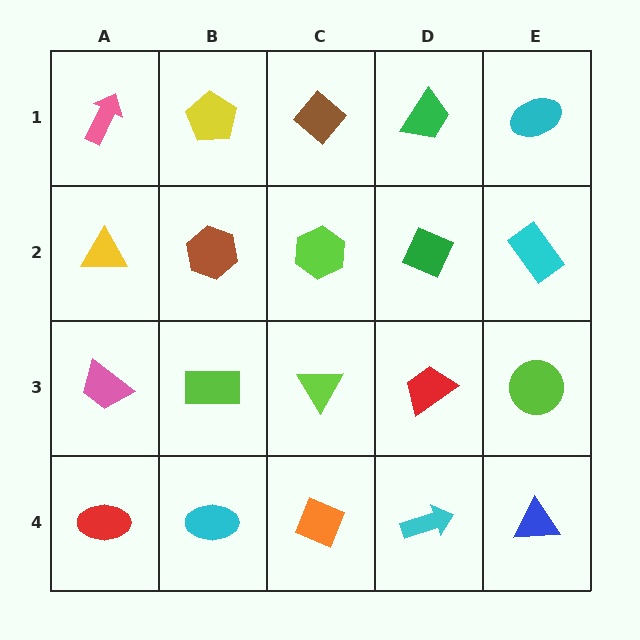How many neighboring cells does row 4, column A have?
2.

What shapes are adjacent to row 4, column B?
A lime rectangle (row 3, column B), a red ellipse (row 4, column A), an orange diamond (row 4, column C).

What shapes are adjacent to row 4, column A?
A pink trapezoid (row 3, column A), a cyan ellipse (row 4, column B).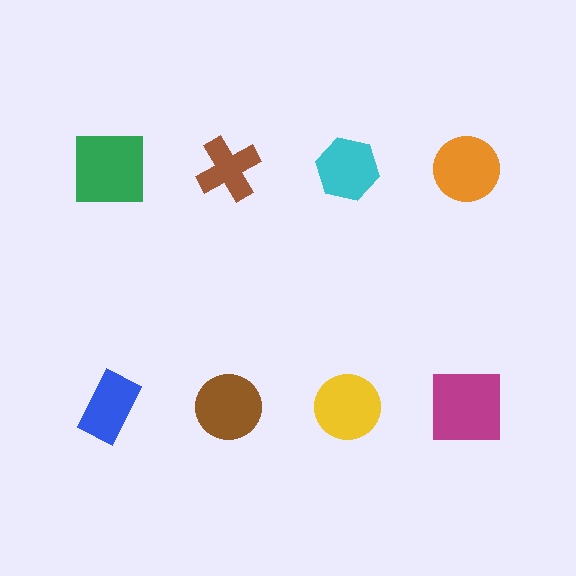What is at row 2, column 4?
A magenta square.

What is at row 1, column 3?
A cyan hexagon.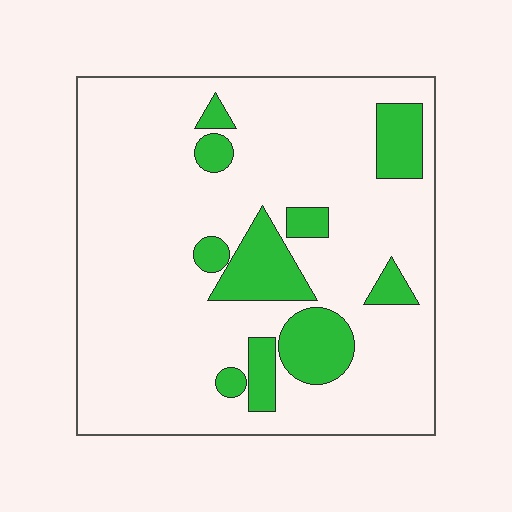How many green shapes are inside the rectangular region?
10.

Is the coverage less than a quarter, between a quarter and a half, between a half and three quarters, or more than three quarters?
Less than a quarter.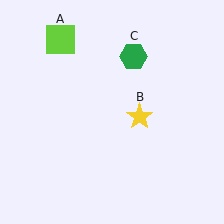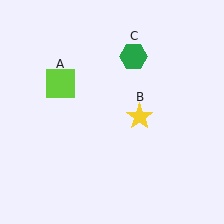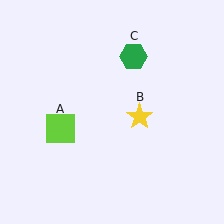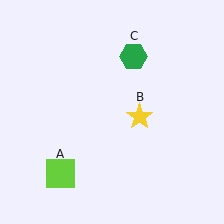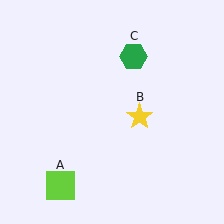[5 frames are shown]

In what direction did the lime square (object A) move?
The lime square (object A) moved down.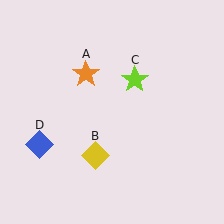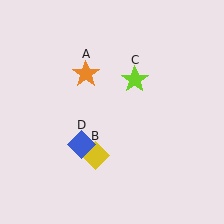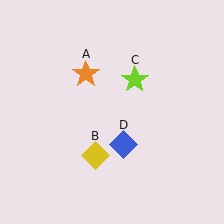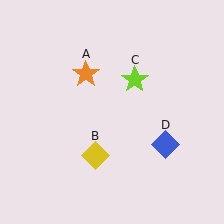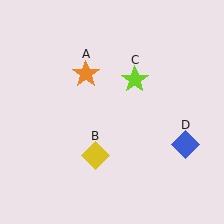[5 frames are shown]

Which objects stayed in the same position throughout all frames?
Orange star (object A) and yellow diamond (object B) and lime star (object C) remained stationary.